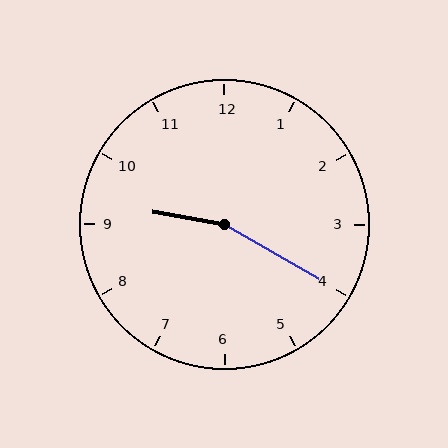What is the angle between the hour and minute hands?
Approximately 160 degrees.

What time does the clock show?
9:20.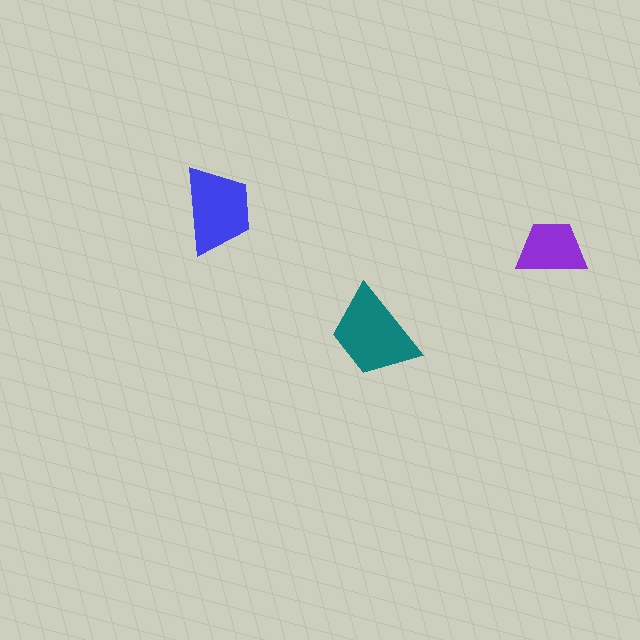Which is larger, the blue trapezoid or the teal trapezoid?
The teal one.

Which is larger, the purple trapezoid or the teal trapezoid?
The teal one.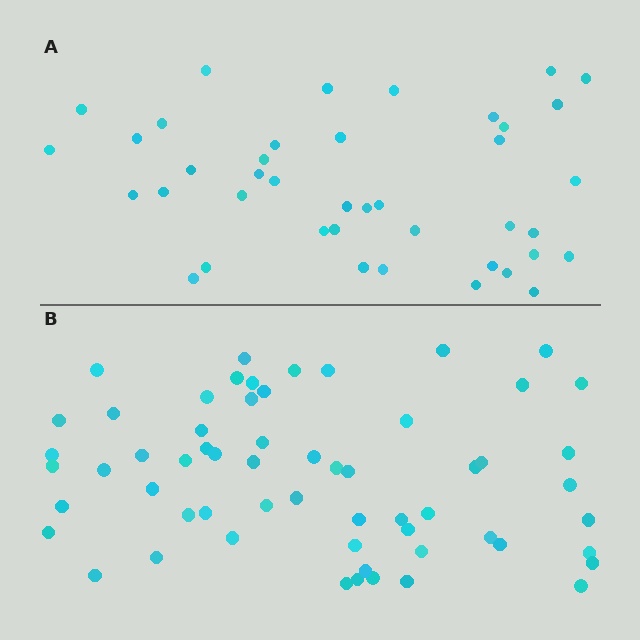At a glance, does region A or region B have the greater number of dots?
Region B (the bottom region) has more dots.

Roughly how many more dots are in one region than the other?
Region B has approximately 20 more dots than region A.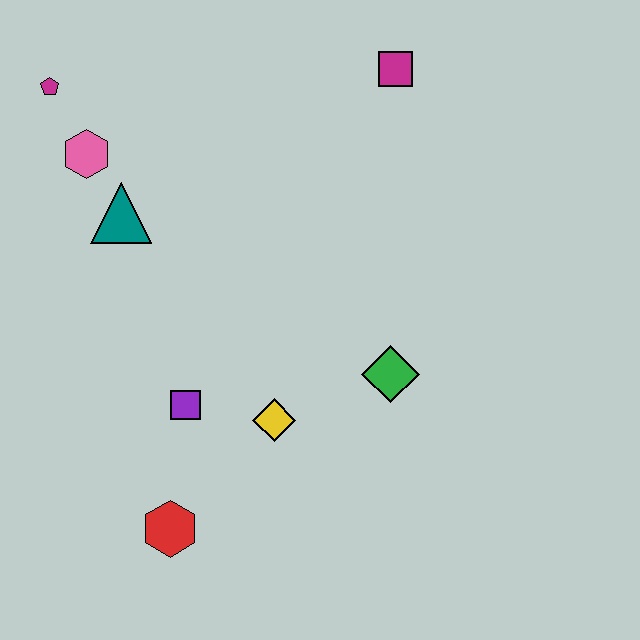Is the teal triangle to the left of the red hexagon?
Yes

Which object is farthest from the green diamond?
The magenta pentagon is farthest from the green diamond.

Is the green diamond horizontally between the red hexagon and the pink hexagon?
No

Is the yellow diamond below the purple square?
Yes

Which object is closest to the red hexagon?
The purple square is closest to the red hexagon.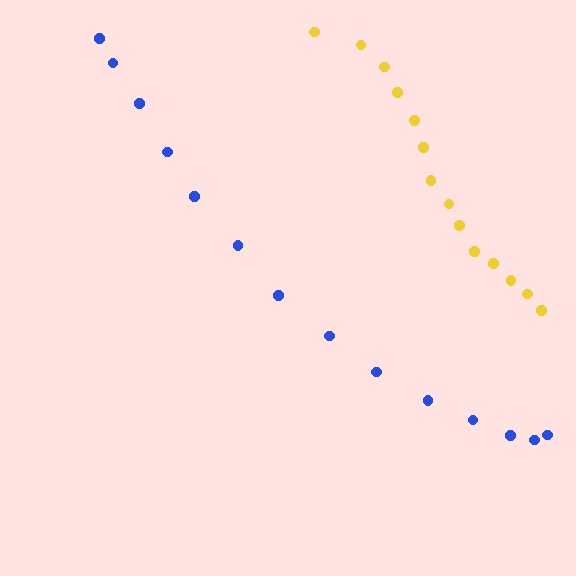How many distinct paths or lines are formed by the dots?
There are 2 distinct paths.